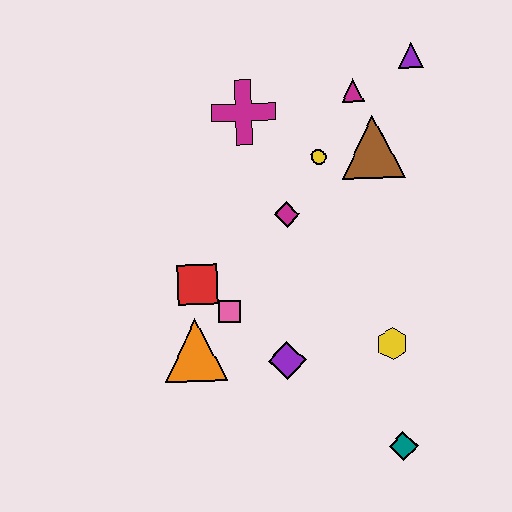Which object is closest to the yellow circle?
The brown triangle is closest to the yellow circle.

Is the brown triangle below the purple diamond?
No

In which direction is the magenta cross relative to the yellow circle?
The magenta cross is to the left of the yellow circle.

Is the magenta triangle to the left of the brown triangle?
Yes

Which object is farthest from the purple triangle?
The teal diamond is farthest from the purple triangle.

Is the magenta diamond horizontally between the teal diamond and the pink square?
Yes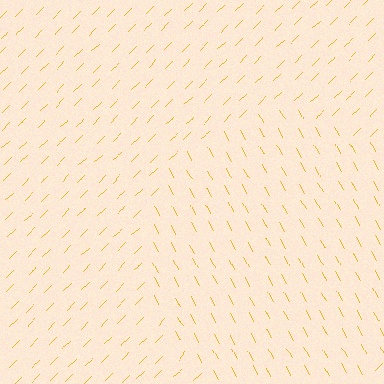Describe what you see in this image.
The image is filled with small yellow line segments. A circle region in the image has lines oriented differently from the surrounding lines, creating a visible texture boundary.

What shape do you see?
I see a circle.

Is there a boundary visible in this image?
Yes, there is a texture boundary formed by a change in line orientation.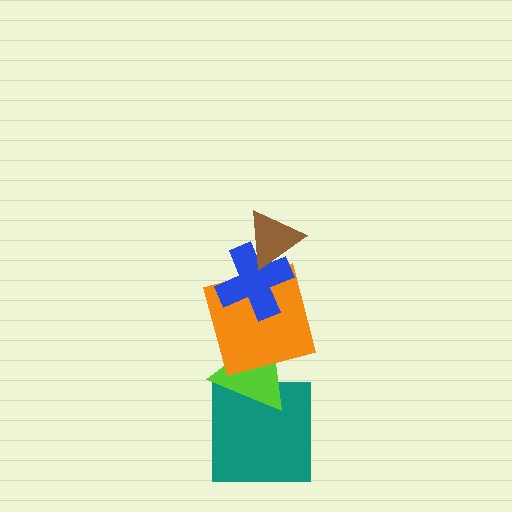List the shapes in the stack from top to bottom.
From top to bottom: the brown triangle, the blue cross, the orange square, the lime triangle, the teal square.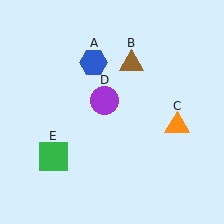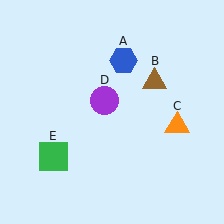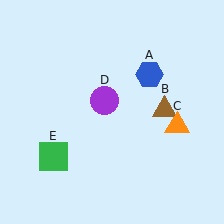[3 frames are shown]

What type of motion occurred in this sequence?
The blue hexagon (object A), brown triangle (object B) rotated clockwise around the center of the scene.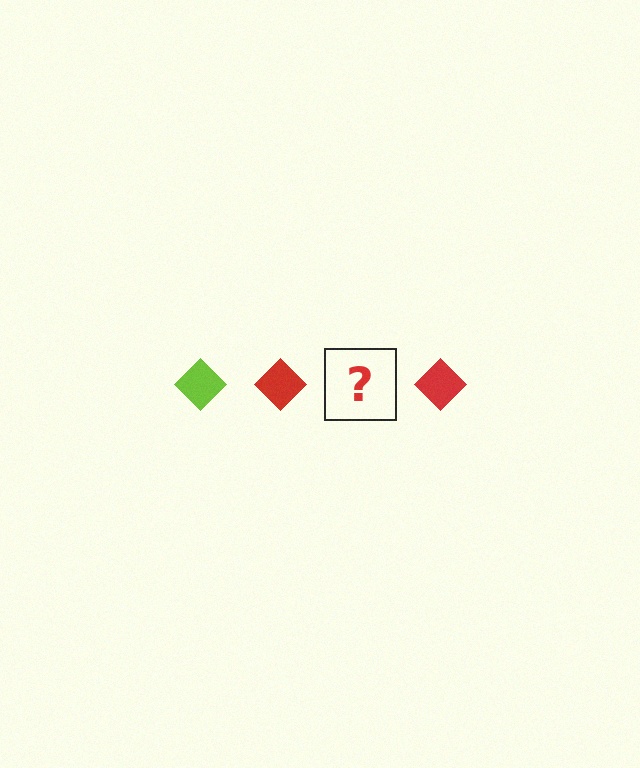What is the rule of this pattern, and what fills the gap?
The rule is that the pattern cycles through lime, red diamonds. The gap should be filled with a lime diamond.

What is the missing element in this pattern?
The missing element is a lime diamond.